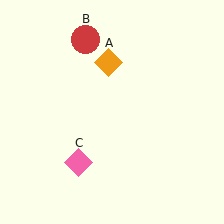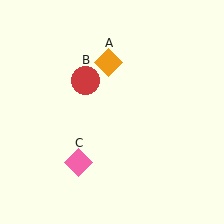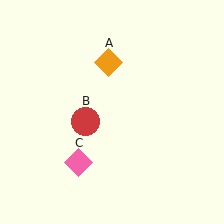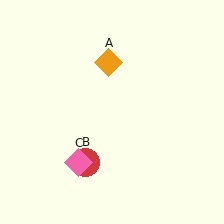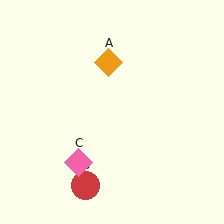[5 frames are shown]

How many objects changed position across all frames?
1 object changed position: red circle (object B).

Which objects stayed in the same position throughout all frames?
Orange diamond (object A) and pink diamond (object C) remained stationary.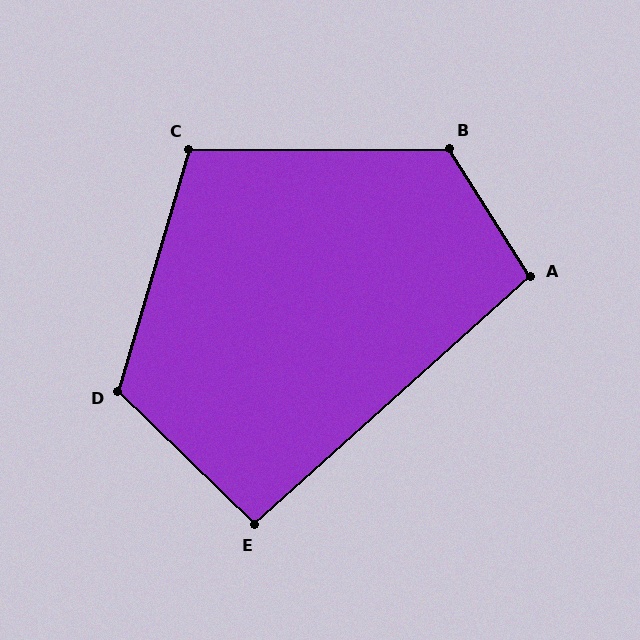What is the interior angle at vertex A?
Approximately 100 degrees (obtuse).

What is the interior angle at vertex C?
Approximately 107 degrees (obtuse).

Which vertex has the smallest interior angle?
E, at approximately 94 degrees.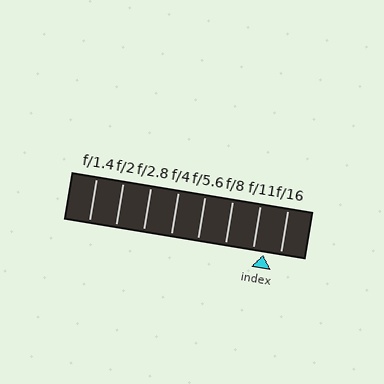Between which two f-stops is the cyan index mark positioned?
The index mark is between f/11 and f/16.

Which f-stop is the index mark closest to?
The index mark is closest to f/11.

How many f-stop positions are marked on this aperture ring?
There are 8 f-stop positions marked.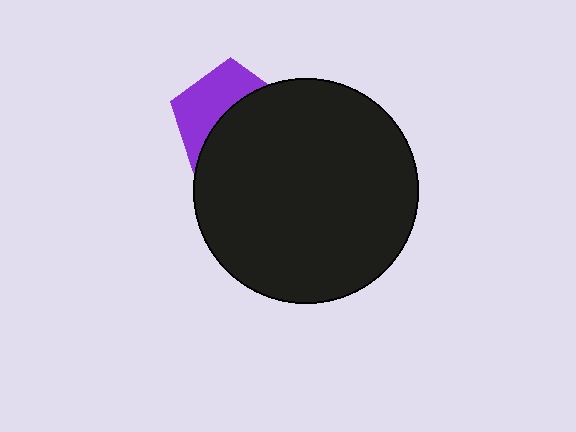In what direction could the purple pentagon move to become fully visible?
The purple pentagon could move toward the upper-left. That would shift it out from behind the black circle entirely.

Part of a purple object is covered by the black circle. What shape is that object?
It is a pentagon.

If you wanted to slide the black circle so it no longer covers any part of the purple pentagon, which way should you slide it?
Slide it toward the lower-right — that is the most direct way to separate the two shapes.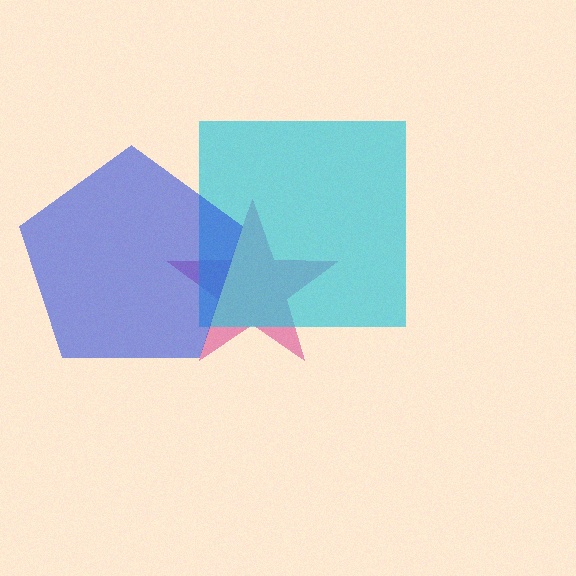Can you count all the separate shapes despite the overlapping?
Yes, there are 3 separate shapes.